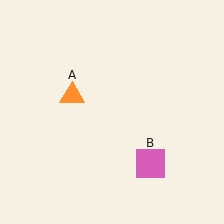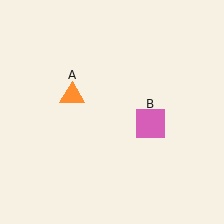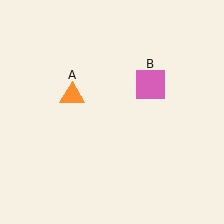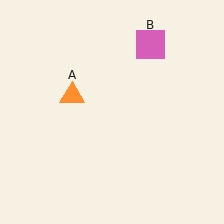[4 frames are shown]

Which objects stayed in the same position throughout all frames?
Orange triangle (object A) remained stationary.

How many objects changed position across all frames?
1 object changed position: pink square (object B).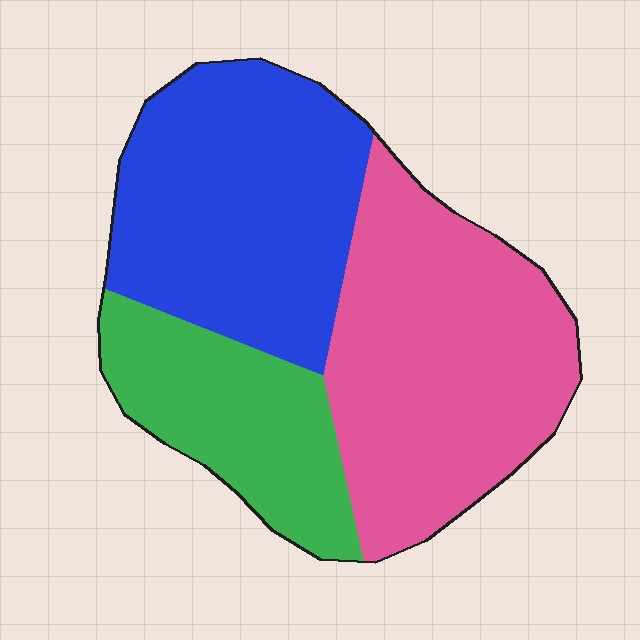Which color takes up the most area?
Pink, at roughly 40%.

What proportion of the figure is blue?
Blue covers 37% of the figure.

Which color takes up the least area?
Green, at roughly 20%.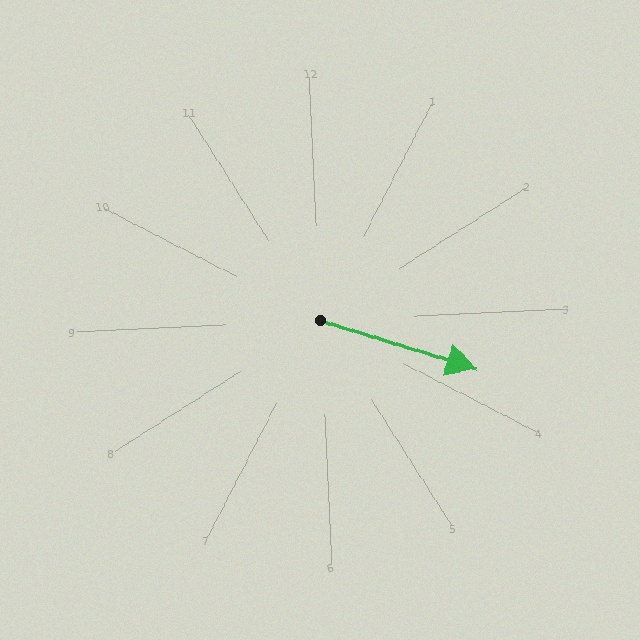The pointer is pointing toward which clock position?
Roughly 4 o'clock.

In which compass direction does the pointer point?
East.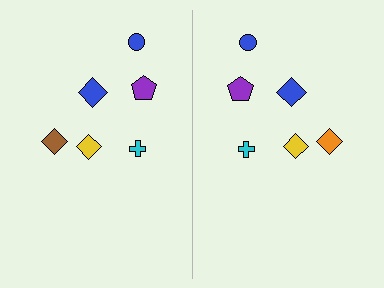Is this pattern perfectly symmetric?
No, the pattern is not perfectly symmetric. The orange diamond on the right side breaks the symmetry — its mirror counterpart is brown.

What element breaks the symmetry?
The orange diamond on the right side breaks the symmetry — its mirror counterpart is brown.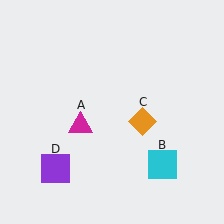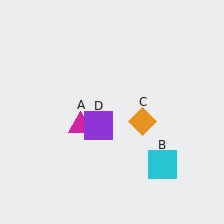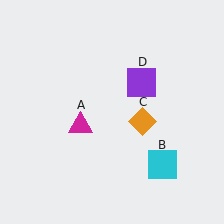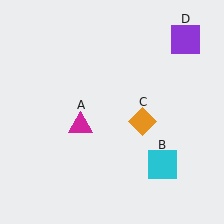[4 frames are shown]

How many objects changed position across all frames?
1 object changed position: purple square (object D).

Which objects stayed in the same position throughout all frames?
Magenta triangle (object A) and cyan square (object B) and orange diamond (object C) remained stationary.